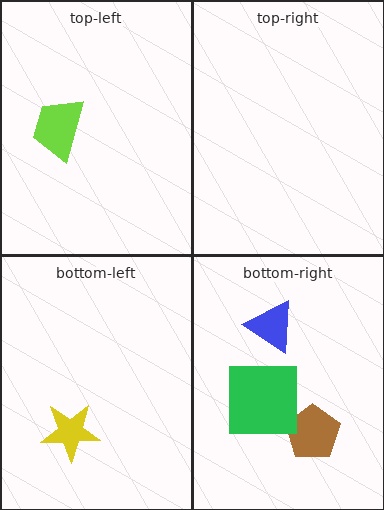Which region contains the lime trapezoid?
The top-left region.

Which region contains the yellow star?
The bottom-left region.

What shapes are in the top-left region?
The lime trapezoid.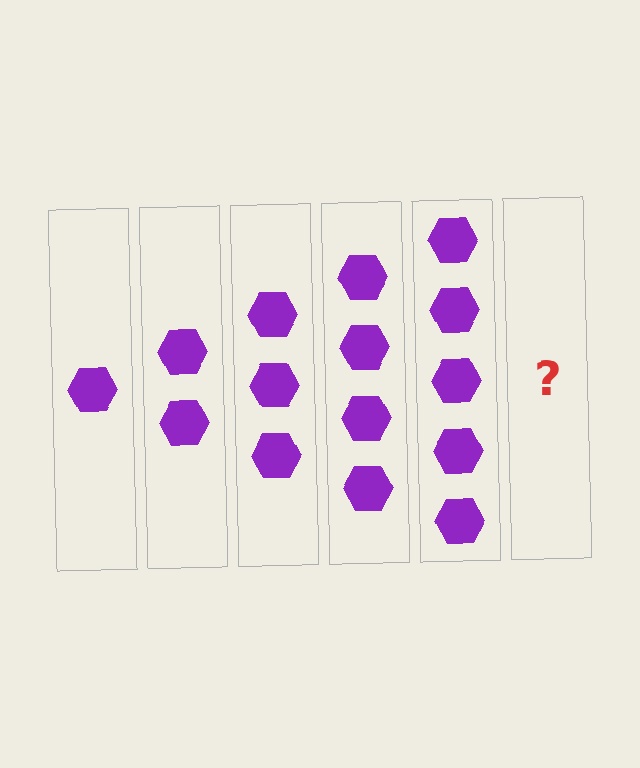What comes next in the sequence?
The next element should be 6 hexagons.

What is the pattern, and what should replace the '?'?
The pattern is that each step adds one more hexagon. The '?' should be 6 hexagons.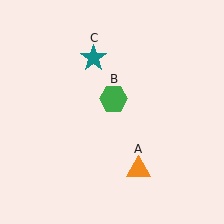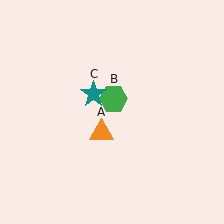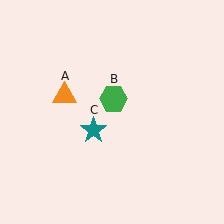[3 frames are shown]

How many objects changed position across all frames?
2 objects changed position: orange triangle (object A), teal star (object C).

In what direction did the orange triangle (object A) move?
The orange triangle (object A) moved up and to the left.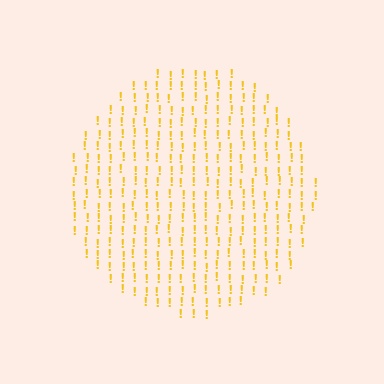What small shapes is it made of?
It is made of small exclamation marks.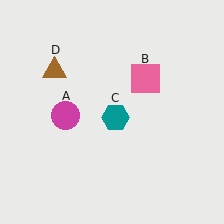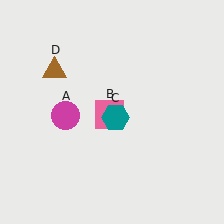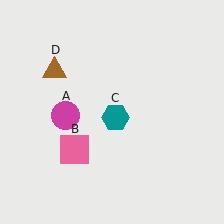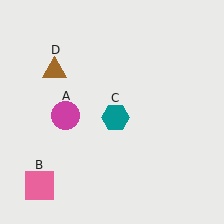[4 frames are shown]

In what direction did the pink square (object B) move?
The pink square (object B) moved down and to the left.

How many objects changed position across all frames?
1 object changed position: pink square (object B).